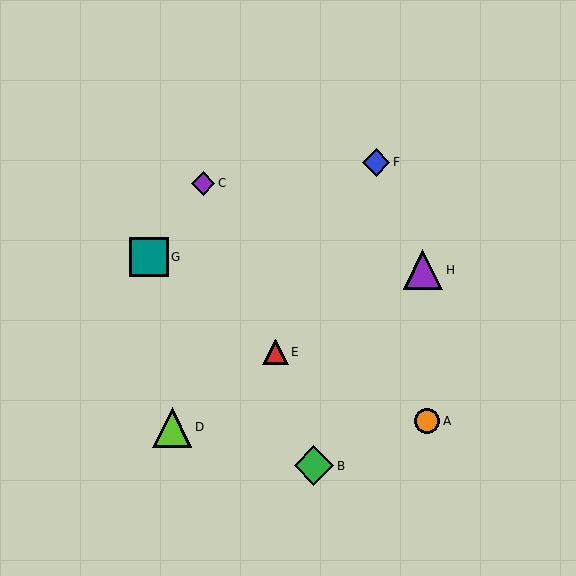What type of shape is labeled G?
Shape G is a teal square.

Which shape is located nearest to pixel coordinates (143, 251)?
The teal square (labeled G) at (149, 257) is nearest to that location.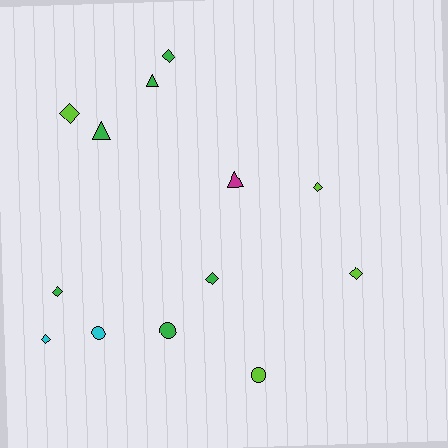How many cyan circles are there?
There is 1 cyan circle.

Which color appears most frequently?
Green, with 6 objects.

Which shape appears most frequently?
Diamond, with 7 objects.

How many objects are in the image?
There are 13 objects.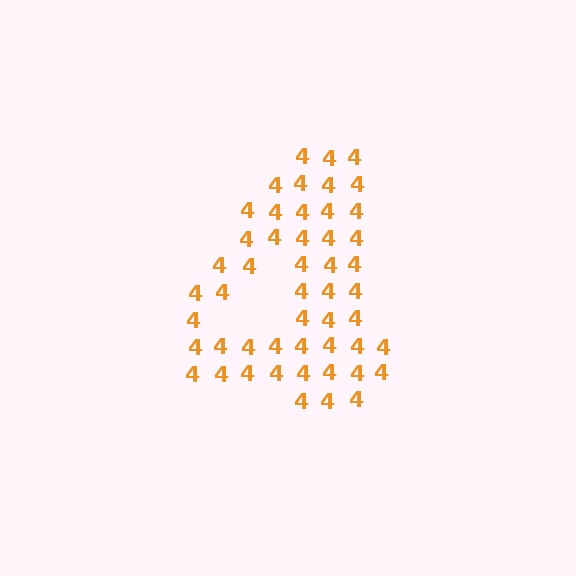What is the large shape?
The large shape is the digit 4.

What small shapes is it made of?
It is made of small digit 4's.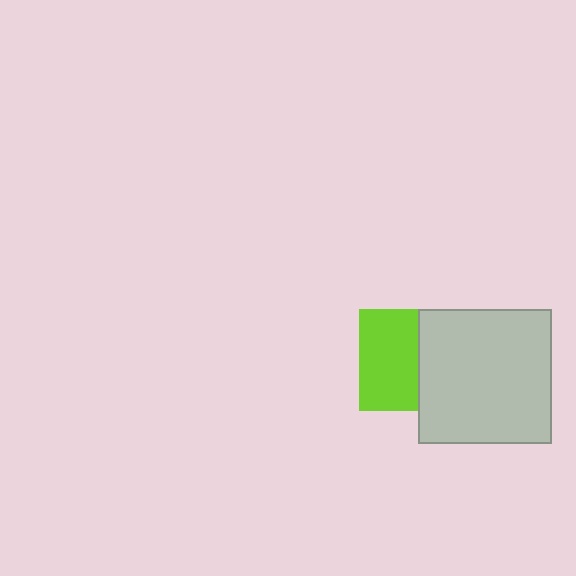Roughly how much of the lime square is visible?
About half of it is visible (roughly 57%).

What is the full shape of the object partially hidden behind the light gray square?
The partially hidden object is a lime square.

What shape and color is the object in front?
The object in front is a light gray square.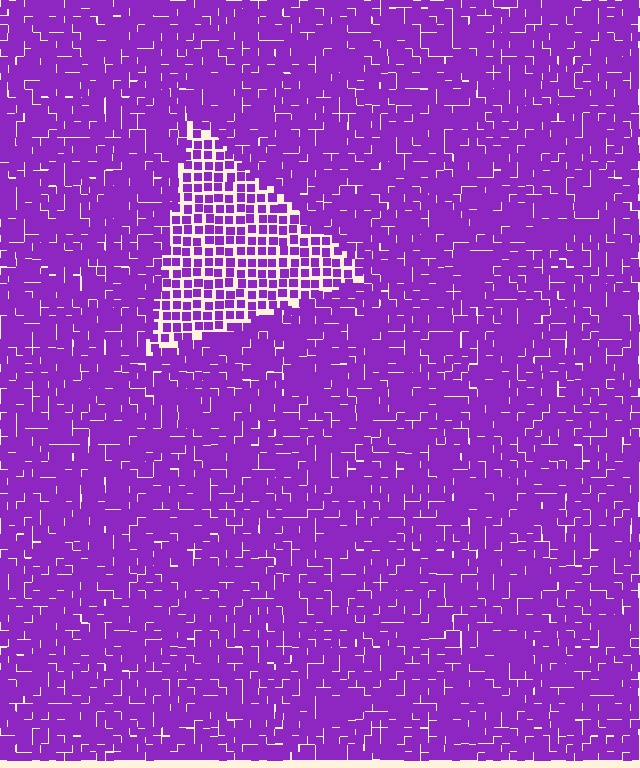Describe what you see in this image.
The image contains small purple elements arranged at two different densities. A triangle-shaped region is visible where the elements are less densely packed than the surrounding area.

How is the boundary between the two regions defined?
The boundary is defined by a change in element density (approximately 1.8x ratio). All elements are the same color, size, and shape.